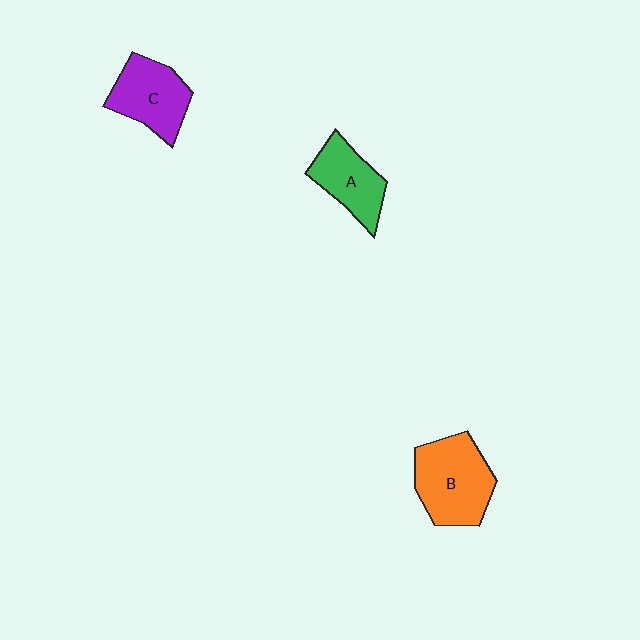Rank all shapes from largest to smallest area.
From largest to smallest: B (orange), C (purple), A (green).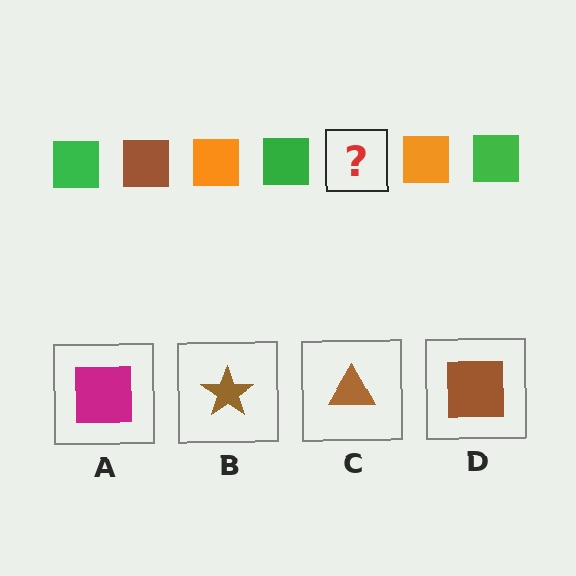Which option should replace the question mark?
Option D.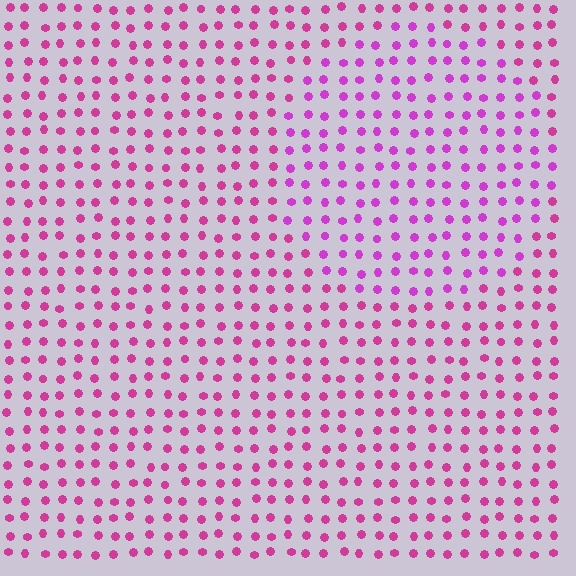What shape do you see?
I see a circle.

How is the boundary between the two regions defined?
The boundary is defined purely by a slight shift in hue (about 22 degrees). Spacing, size, and orientation are identical on both sides.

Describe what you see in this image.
The image is filled with small magenta elements in a uniform arrangement. A circle-shaped region is visible where the elements are tinted to a slightly different hue, forming a subtle color boundary.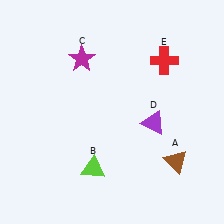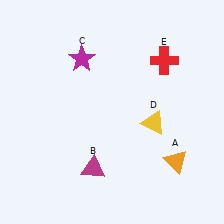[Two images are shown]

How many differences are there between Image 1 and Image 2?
There are 3 differences between the two images.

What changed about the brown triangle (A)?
In Image 1, A is brown. In Image 2, it changed to orange.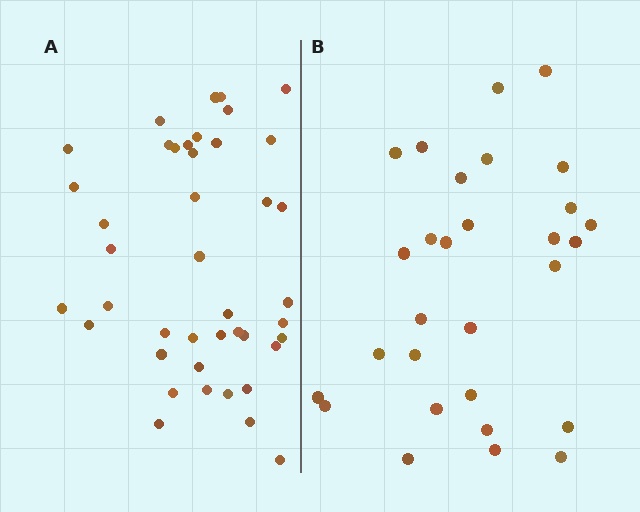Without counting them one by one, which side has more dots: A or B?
Region A (the left region) has more dots.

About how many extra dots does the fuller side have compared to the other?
Region A has approximately 15 more dots than region B.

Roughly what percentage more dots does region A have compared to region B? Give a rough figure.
About 45% more.